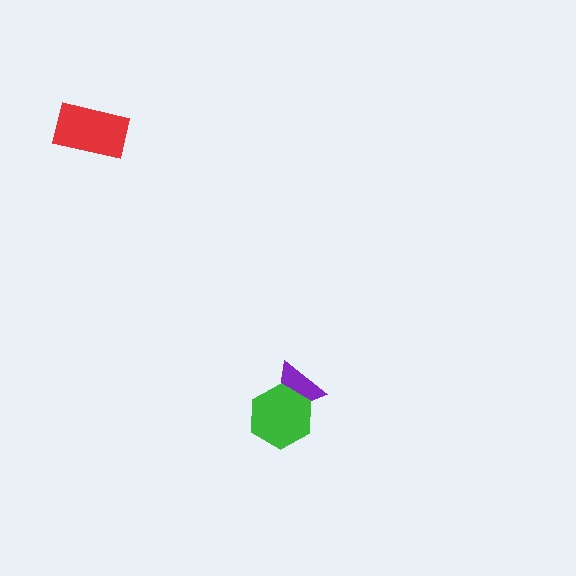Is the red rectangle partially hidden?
No, no other shape covers it.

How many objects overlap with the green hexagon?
1 object overlaps with the green hexagon.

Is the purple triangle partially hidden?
Yes, it is partially covered by another shape.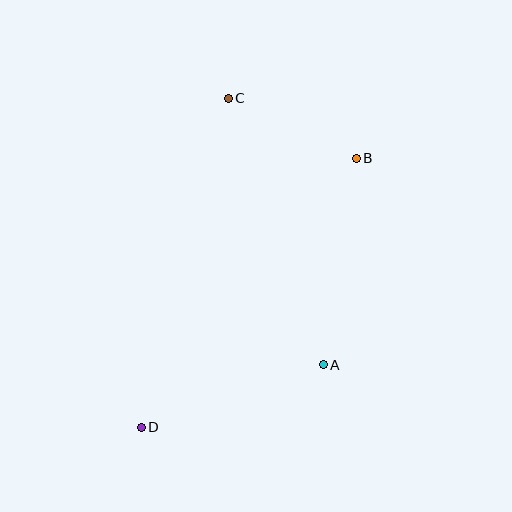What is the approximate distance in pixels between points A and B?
The distance between A and B is approximately 209 pixels.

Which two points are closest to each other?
Points B and C are closest to each other.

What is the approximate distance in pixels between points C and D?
The distance between C and D is approximately 340 pixels.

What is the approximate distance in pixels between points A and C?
The distance between A and C is approximately 283 pixels.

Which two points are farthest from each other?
Points B and D are farthest from each other.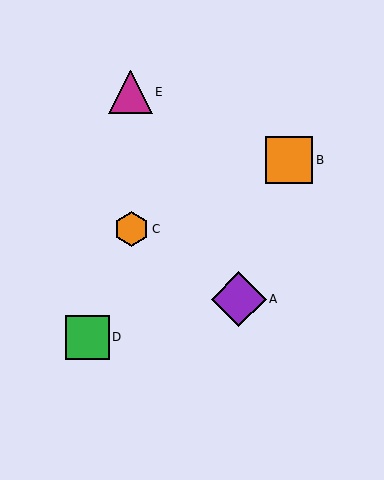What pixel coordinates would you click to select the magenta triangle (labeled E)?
Click at (130, 92) to select the magenta triangle E.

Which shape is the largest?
The purple diamond (labeled A) is the largest.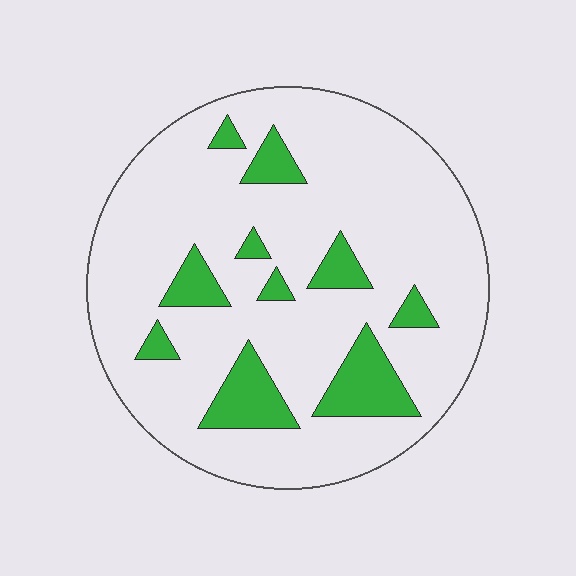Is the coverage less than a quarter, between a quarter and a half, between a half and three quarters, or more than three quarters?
Less than a quarter.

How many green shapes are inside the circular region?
10.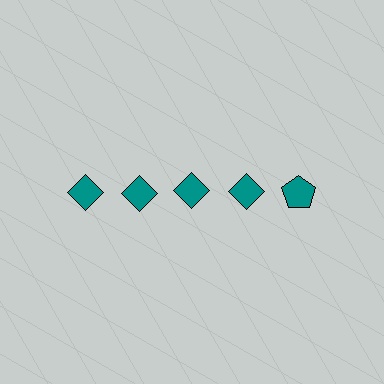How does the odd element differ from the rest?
It has a different shape: pentagon instead of diamond.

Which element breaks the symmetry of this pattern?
The teal pentagon in the top row, rightmost column breaks the symmetry. All other shapes are teal diamonds.